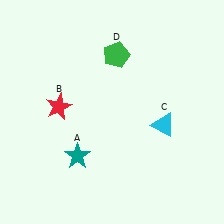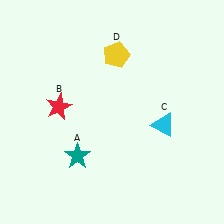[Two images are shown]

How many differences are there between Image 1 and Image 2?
There is 1 difference between the two images.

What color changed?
The pentagon (D) changed from green in Image 1 to yellow in Image 2.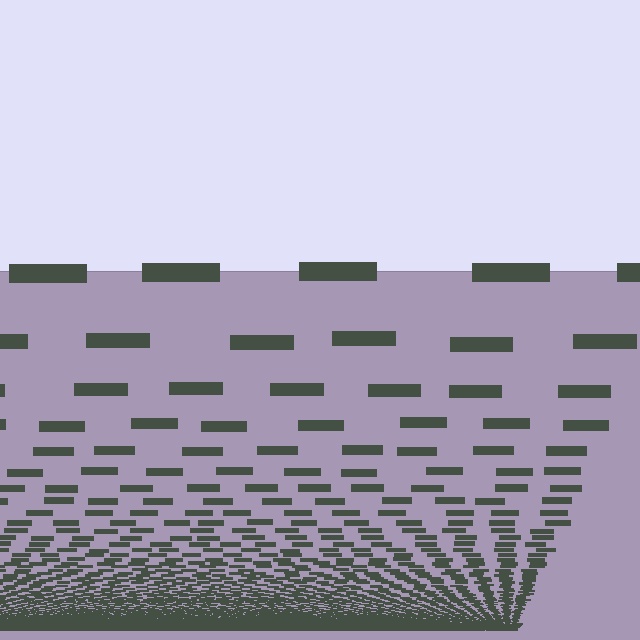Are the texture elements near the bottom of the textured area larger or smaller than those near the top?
Smaller. The gradient is inverted — elements near the bottom are smaller and denser.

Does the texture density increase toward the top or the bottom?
Density increases toward the bottom.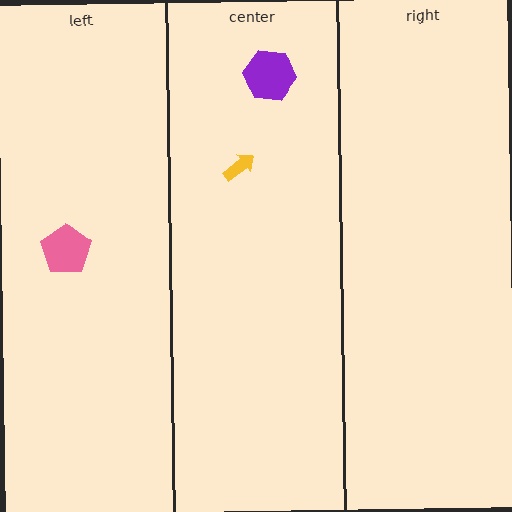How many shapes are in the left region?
1.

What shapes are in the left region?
The pink pentagon.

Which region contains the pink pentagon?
The left region.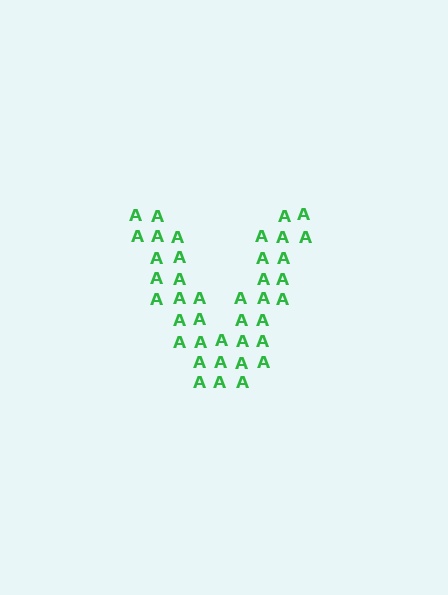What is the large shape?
The large shape is the letter V.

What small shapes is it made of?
It is made of small letter A's.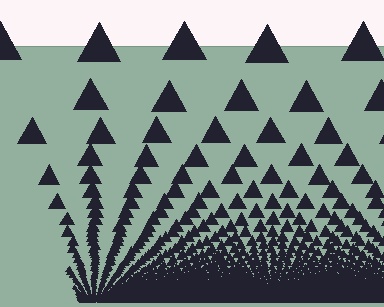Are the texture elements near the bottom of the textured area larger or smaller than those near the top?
Smaller. The gradient is inverted — elements near the bottom are smaller and denser.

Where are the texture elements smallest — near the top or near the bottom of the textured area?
Near the bottom.